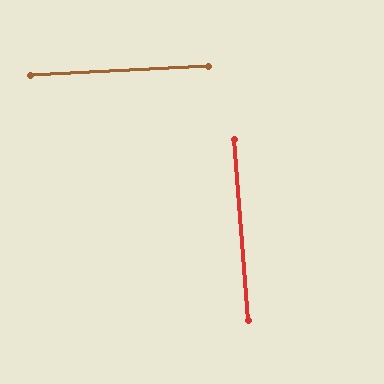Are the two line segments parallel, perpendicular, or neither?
Perpendicular — they meet at approximately 89°.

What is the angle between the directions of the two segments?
Approximately 89 degrees.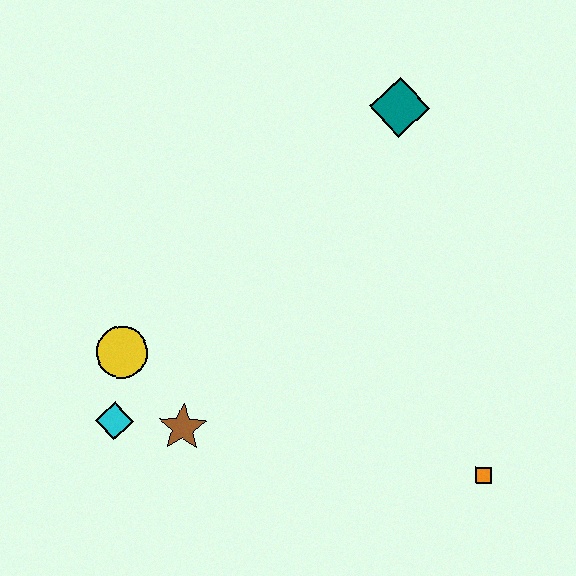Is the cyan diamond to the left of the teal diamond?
Yes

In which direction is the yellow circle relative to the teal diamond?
The yellow circle is to the left of the teal diamond.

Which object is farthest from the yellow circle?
The orange square is farthest from the yellow circle.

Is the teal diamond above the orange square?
Yes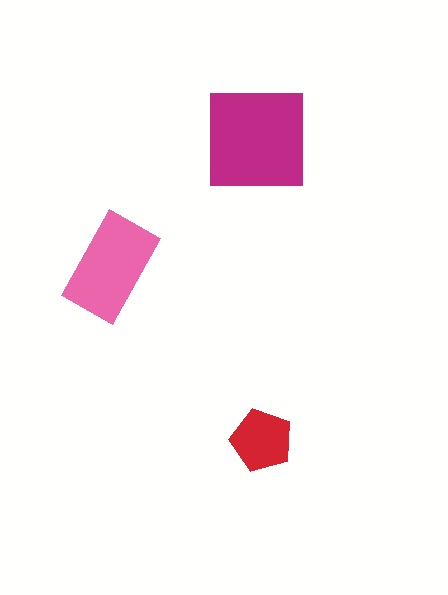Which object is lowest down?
The red pentagon is bottommost.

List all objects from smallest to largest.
The red pentagon, the pink rectangle, the magenta square.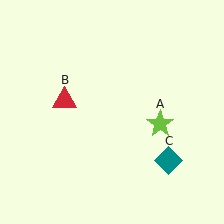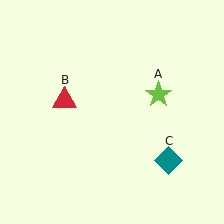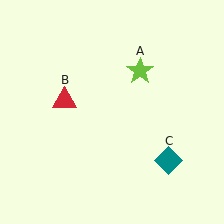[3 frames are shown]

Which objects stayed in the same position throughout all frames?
Red triangle (object B) and teal diamond (object C) remained stationary.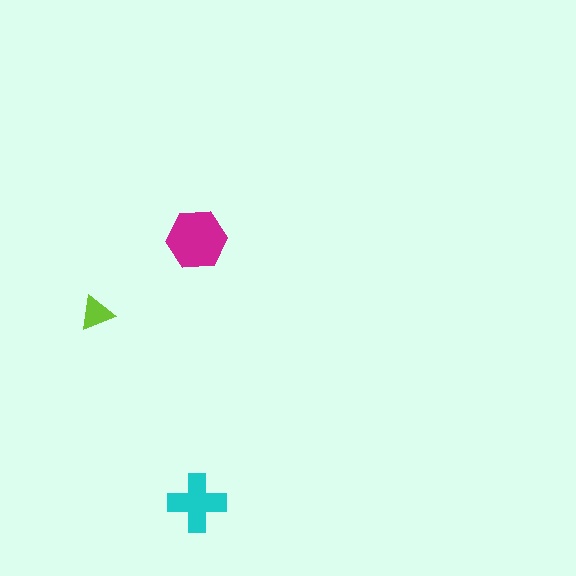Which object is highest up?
The magenta hexagon is topmost.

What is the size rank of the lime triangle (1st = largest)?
3rd.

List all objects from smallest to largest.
The lime triangle, the cyan cross, the magenta hexagon.